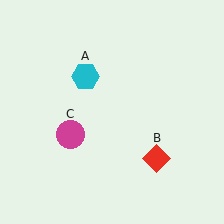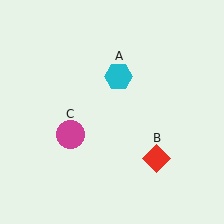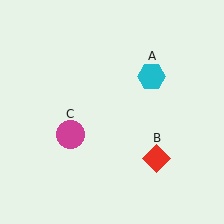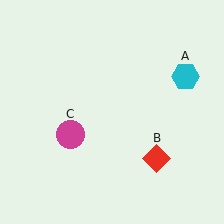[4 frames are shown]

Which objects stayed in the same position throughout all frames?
Red diamond (object B) and magenta circle (object C) remained stationary.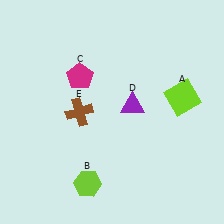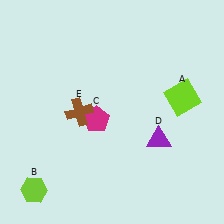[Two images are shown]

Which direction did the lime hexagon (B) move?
The lime hexagon (B) moved left.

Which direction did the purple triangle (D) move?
The purple triangle (D) moved down.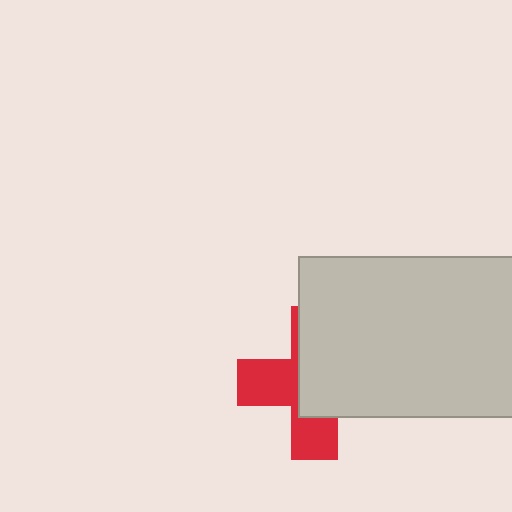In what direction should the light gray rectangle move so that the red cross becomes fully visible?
The light gray rectangle should move right. That is the shortest direction to clear the overlap and leave the red cross fully visible.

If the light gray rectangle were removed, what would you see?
You would see the complete red cross.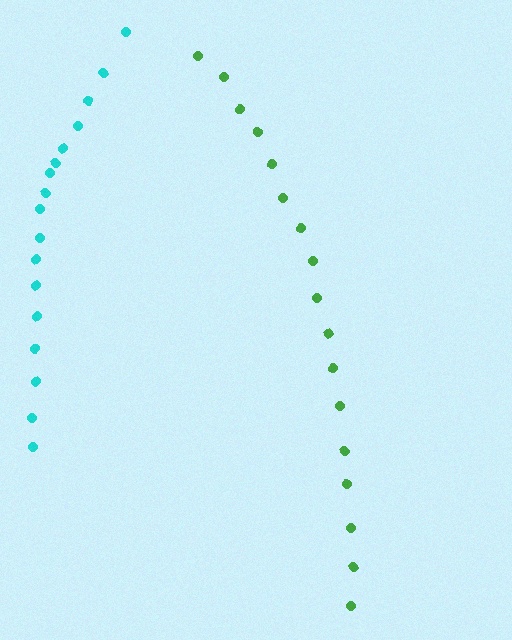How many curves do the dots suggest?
There are 2 distinct paths.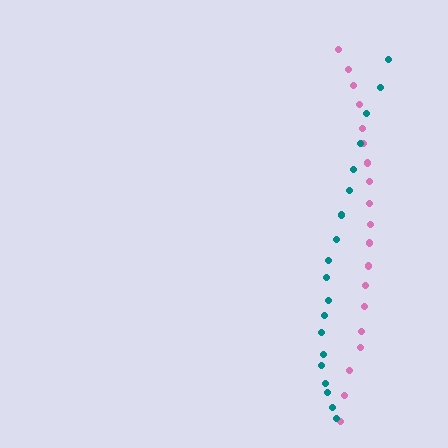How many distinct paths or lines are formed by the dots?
There are 2 distinct paths.